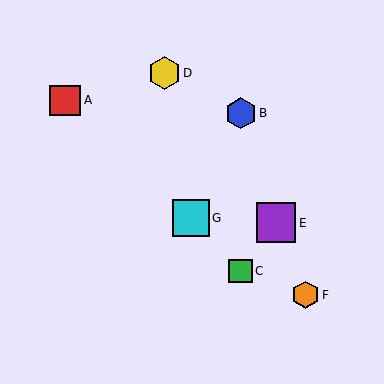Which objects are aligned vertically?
Objects B, C are aligned vertically.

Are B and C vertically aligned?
Yes, both are at x≈241.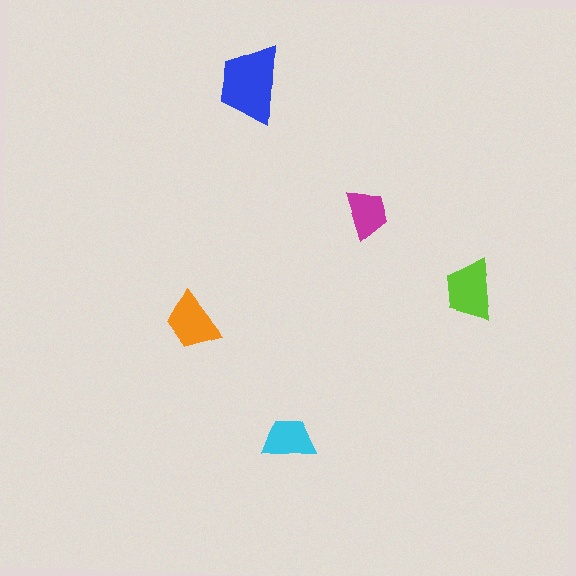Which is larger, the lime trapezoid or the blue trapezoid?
The blue one.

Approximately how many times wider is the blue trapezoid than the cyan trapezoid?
About 1.5 times wider.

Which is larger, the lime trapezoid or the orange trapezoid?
The lime one.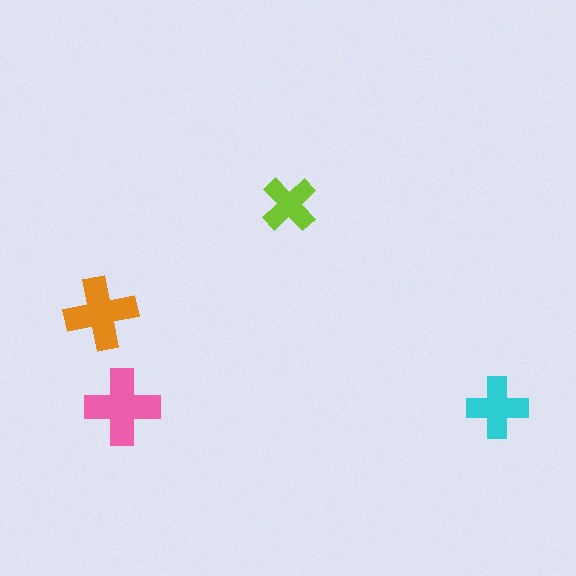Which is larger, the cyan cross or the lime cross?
The cyan one.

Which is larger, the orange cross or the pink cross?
The pink one.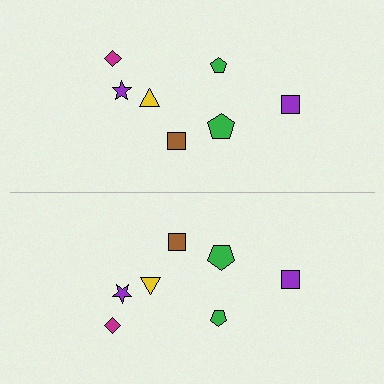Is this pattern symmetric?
Yes, this pattern has bilateral (reflection) symmetry.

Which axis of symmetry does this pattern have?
The pattern has a horizontal axis of symmetry running through the center of the image.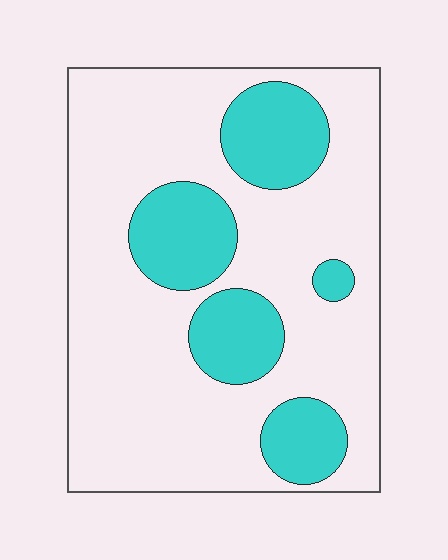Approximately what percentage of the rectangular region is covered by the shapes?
Approximately 25%.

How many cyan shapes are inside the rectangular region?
5.